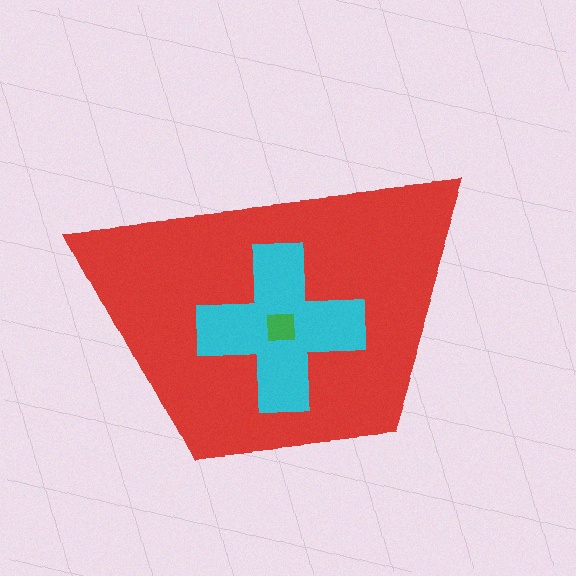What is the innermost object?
The green square.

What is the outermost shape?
The red trapezoid.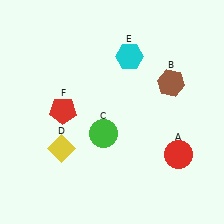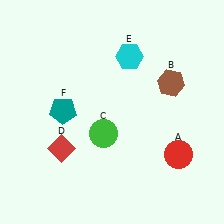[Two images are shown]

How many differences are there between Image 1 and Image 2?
There are 2 differences between the two images.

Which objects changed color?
D changed from yellow to red. F changed from red to teal.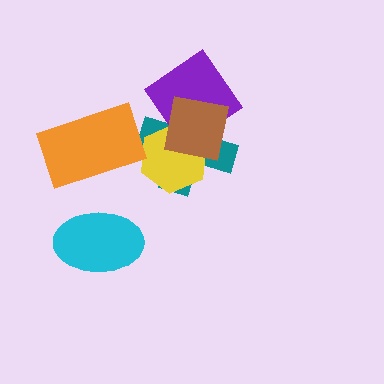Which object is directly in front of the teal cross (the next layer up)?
The purple diamond is directly in front of the teal cross.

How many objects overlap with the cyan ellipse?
0 objects overlap with the cyan ellipse.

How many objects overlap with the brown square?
3 objects overlap with the brown square.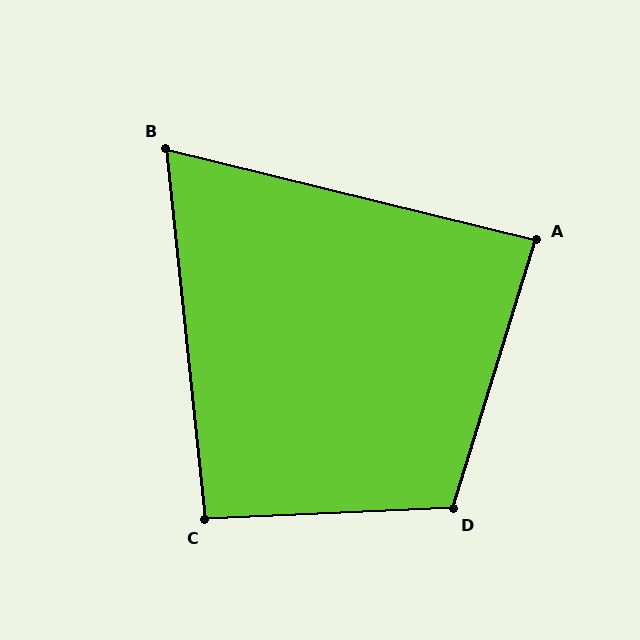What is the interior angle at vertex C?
Approximately 93 degrees (approximately right).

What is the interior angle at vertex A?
Approximately 87 degrees (approximately right).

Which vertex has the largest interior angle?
D, at approximately 110 degrees.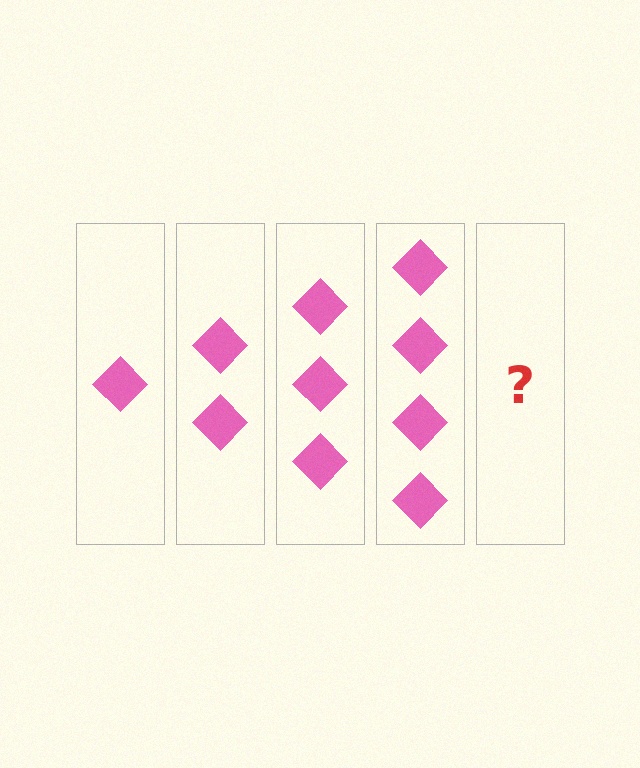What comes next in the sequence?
The next element should be 5 diamonds.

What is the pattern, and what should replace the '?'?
The pattern is that each step adds one more diamond. The '?' should be 5 diamonds.